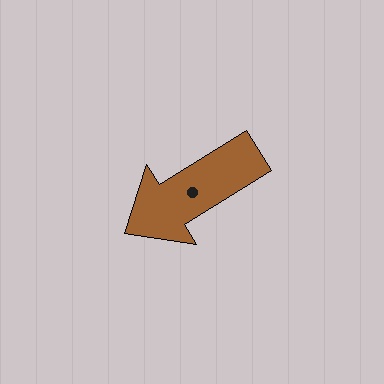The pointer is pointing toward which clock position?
Roughly 8 o'clock.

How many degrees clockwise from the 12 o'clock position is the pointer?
Approximately 238 degrees.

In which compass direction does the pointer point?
Southwest.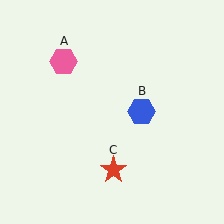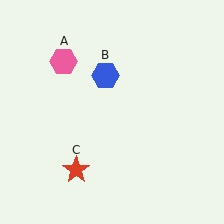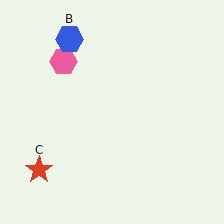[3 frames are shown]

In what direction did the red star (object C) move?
The red star (object C) moved left.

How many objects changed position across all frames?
2 objects changed position: blue hexagon (object B), red star (object C).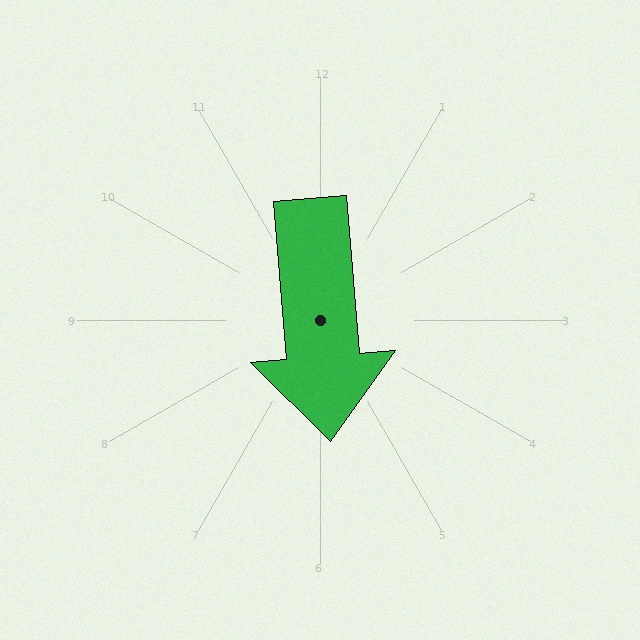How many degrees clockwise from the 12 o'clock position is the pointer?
Approximately 175 degrees.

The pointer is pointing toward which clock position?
Roughly 6 o'clock.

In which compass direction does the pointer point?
South.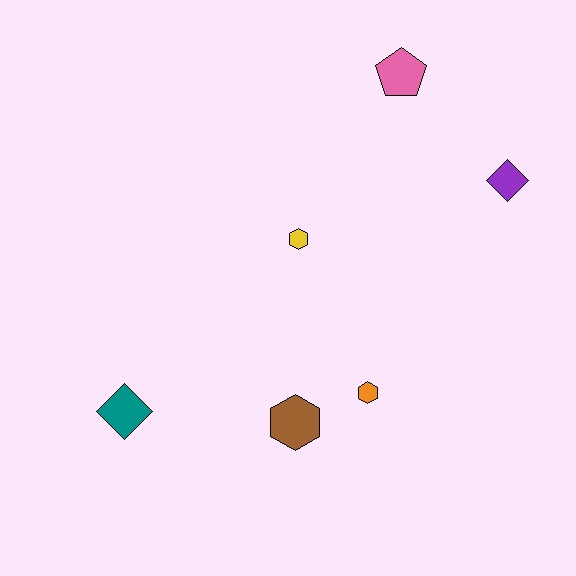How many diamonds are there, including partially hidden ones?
There are 2 diamonds.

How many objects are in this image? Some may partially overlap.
There are 6 objects.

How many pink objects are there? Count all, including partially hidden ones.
There is 1 pink object.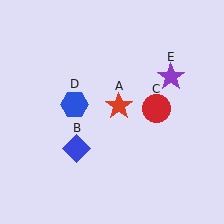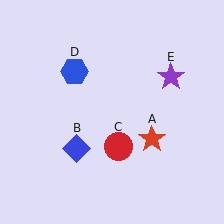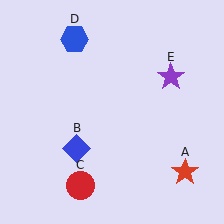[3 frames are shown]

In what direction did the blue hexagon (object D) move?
The blue hexagon (object D) moved up.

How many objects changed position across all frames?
3 objects changed position: red star (object A), red circle (object C), blue hexagon (object D).